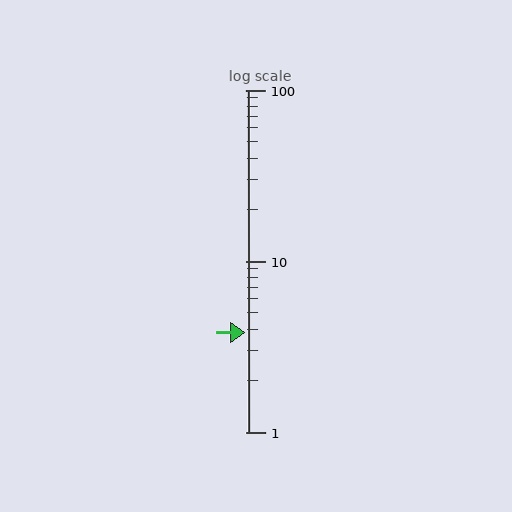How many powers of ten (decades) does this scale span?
The scale spans 2 decades, from 1 to 100.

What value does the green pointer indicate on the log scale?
The pointer indicates approximately 3.8.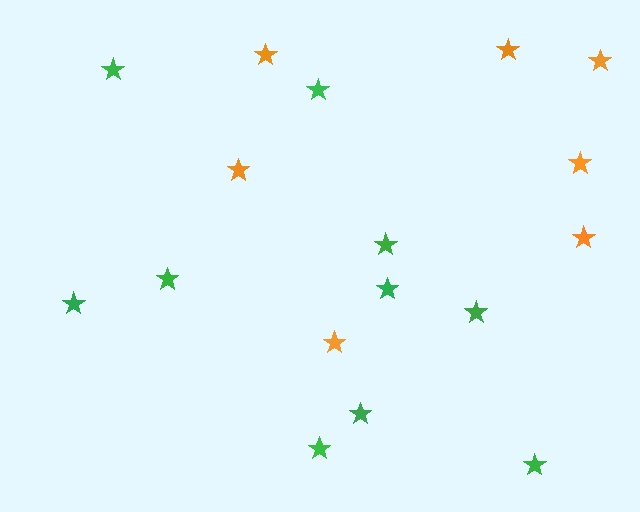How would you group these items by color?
There are 2 groups: one group of green stars (10) and one group of orange stars (7).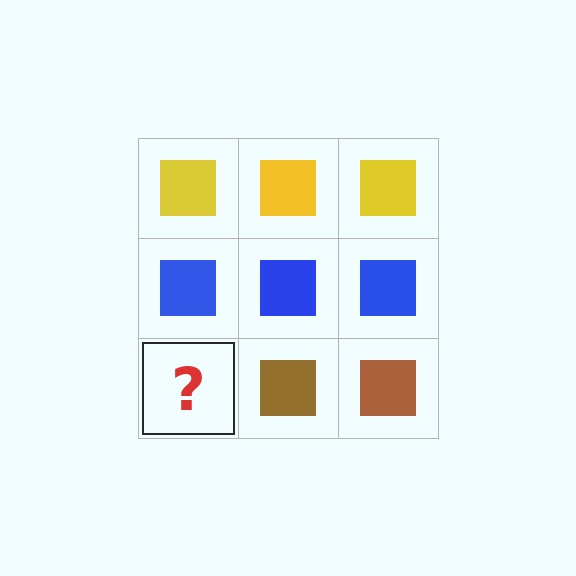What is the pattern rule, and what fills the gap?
The rule is that each row has a consistent color. The gap should be filled with a brown square.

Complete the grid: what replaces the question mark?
The question mark should be replaced with a brown square.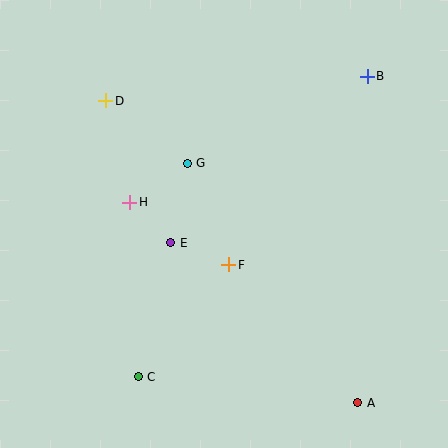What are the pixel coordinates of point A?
Point A is at (358, 403).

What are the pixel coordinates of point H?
Point H is at (130, 202).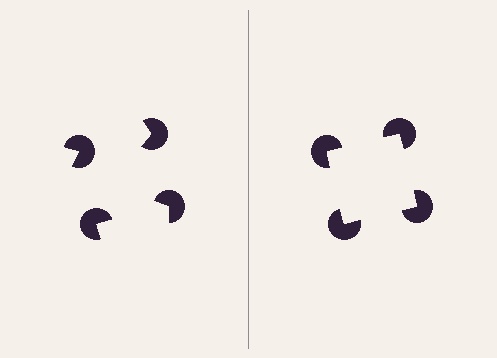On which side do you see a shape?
An illusory square appears on the right side. On the left side the wedge cuts are rotated, so no coherent shape forms.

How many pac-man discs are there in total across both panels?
8 — 4 on each side.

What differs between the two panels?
The pac-man discs are positioned identically on both sides; only the wedge orientations differ. On the right they align to a square; on the left they are misaligned.